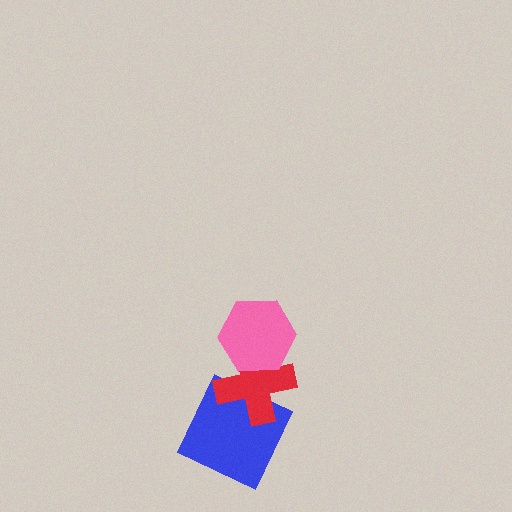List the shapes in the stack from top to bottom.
From top to bottom: the pink hexagon, the red cross, the blue square.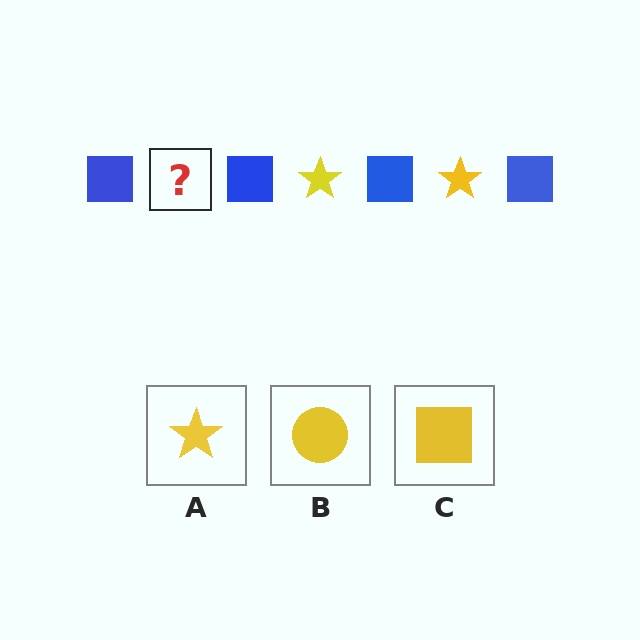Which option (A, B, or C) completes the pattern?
A.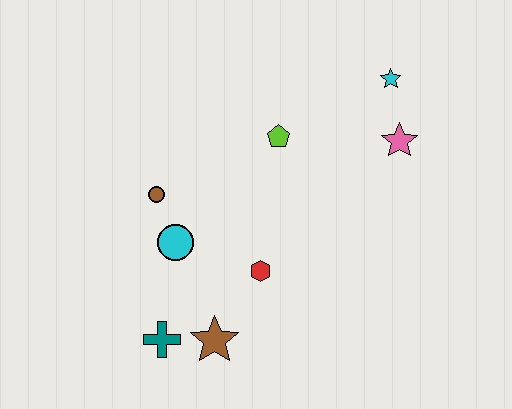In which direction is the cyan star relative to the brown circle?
The cyan star is to the right of the brown circle.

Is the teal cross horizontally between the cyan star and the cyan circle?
No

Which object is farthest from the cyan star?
The teal cross is farthest from the cyan star.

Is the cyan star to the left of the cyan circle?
No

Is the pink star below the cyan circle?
No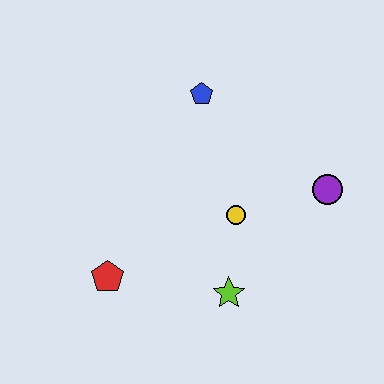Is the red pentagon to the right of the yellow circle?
No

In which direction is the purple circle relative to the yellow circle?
The purple circle is to the right of the yellow circle.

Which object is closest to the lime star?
The yellow circle is closest to the lime star.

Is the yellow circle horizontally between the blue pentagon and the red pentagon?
No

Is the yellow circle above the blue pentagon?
No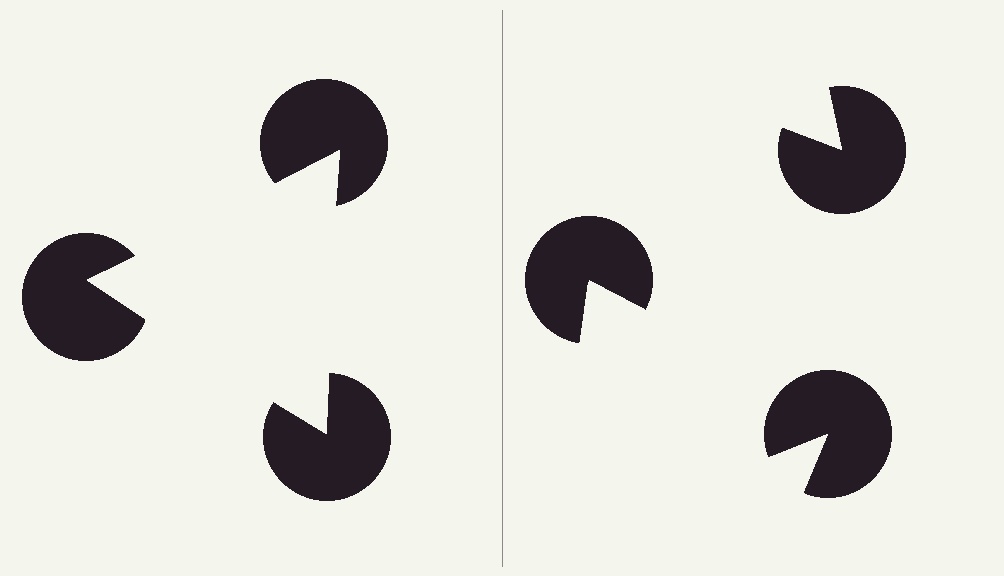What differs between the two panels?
The pac-man discs are positioned identically on both sides; only the wedge orientations differ. On the left they align to a triangle; on the right they are misaligned.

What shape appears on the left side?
An illusory triangle.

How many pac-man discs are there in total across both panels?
6 — 3 on each side.